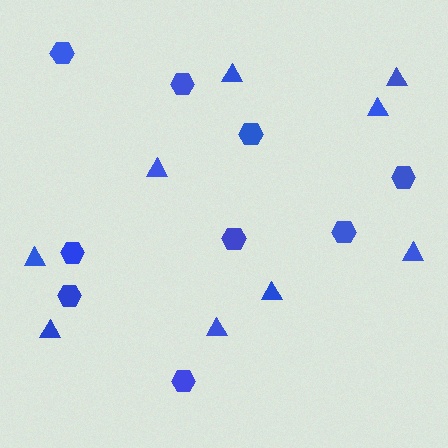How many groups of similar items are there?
There are 2 groups: one group of triangles (9) and one group of hexagons (9).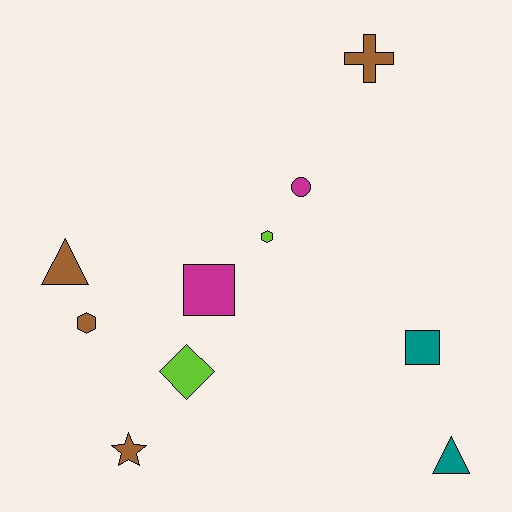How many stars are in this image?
There is 1 star.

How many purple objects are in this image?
There are no purple objects.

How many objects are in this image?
There are 10 objects.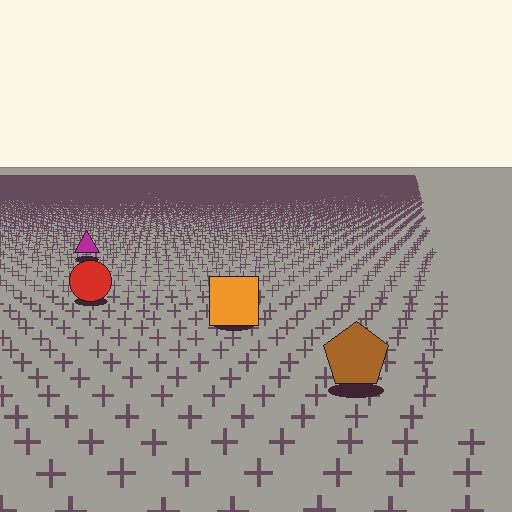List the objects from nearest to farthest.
From nearest to farthest: the brown pentagon, the orange square, the red circle, the magenta triangle.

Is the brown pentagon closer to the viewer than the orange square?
Yes. The brown pentagon is closer — you can tell from the texture gradient: the ground texture is coarser near it.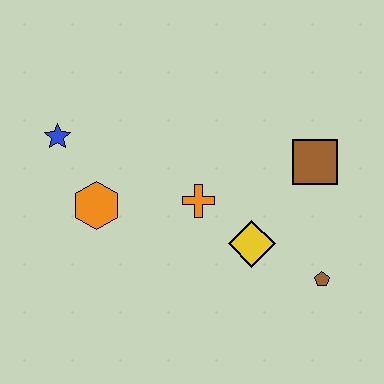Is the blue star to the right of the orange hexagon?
No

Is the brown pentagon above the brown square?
No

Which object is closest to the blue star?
The orange hexagon is closest to the blue star.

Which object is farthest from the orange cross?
The blue star is farthest from the orange cross.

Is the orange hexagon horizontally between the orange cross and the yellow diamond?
No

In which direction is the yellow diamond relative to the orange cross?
The yellow diamond is to the right of the orange cross.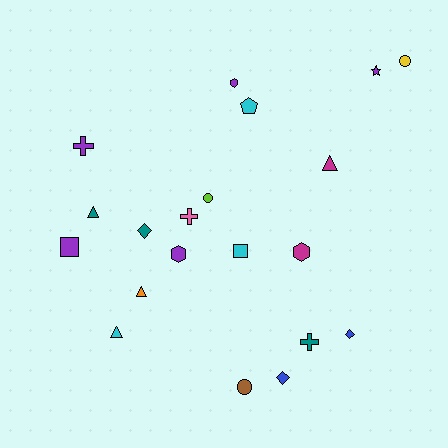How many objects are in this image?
There are 20 objects.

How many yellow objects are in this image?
There is 1 yellow object.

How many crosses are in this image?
There are 3 crosses.